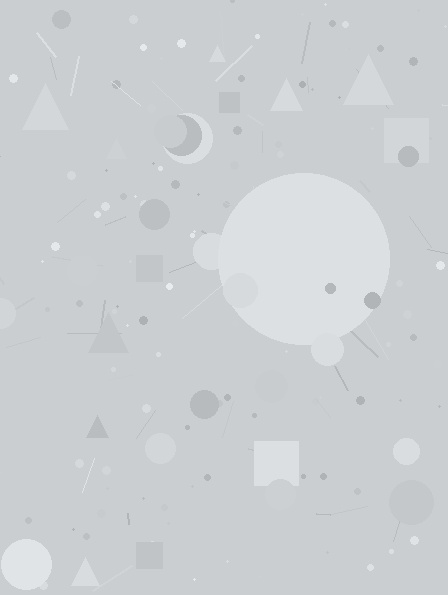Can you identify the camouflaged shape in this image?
The camouflaged shape is a circle.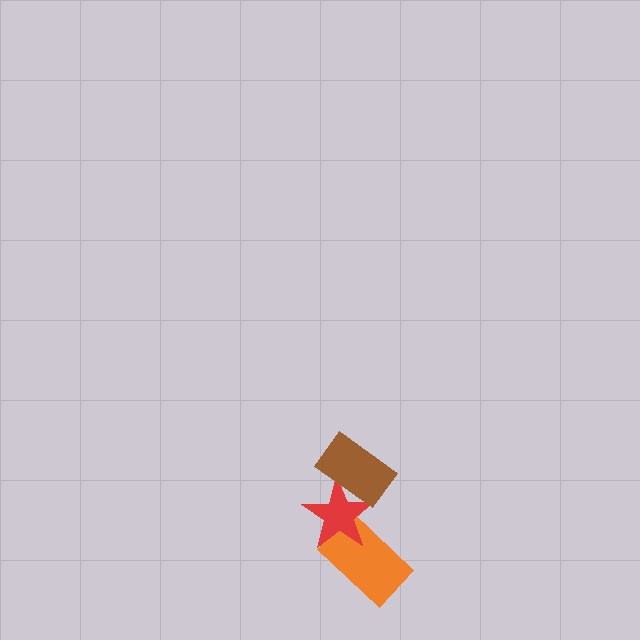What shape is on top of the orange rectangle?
The red star is on top of the orange rectangle.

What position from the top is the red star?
The red star is 2nd from the top.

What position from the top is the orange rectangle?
The orange rectangle is 3rd from the top.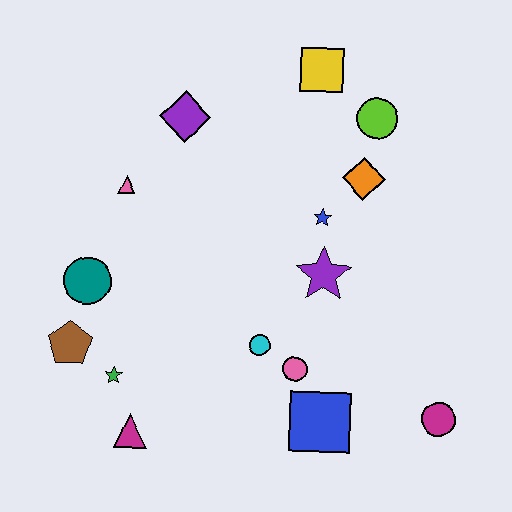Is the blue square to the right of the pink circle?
Yes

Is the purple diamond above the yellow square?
No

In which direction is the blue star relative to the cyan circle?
The blue star is above the cyan circle.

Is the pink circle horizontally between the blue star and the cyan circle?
Yes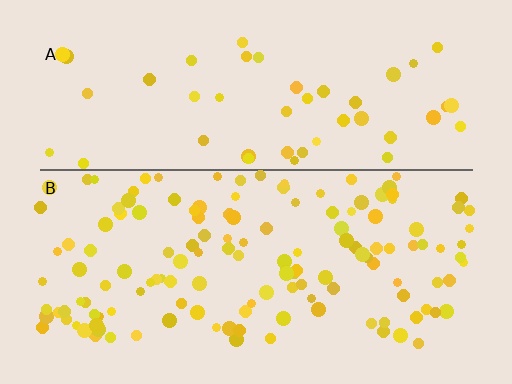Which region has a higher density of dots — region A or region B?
B (the bottom).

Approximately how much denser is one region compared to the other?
Approximately 2.8× — region B over region A.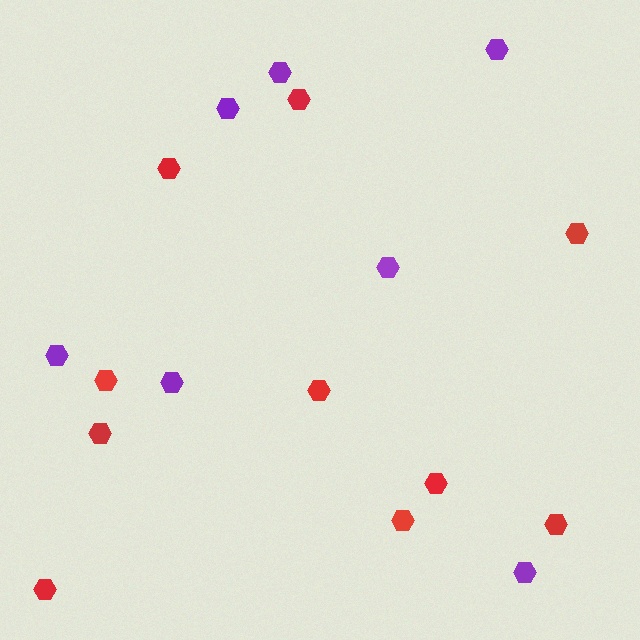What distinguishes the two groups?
There are 2 groups: one group of purple hexagons (7) and one group of red hexagons (10).